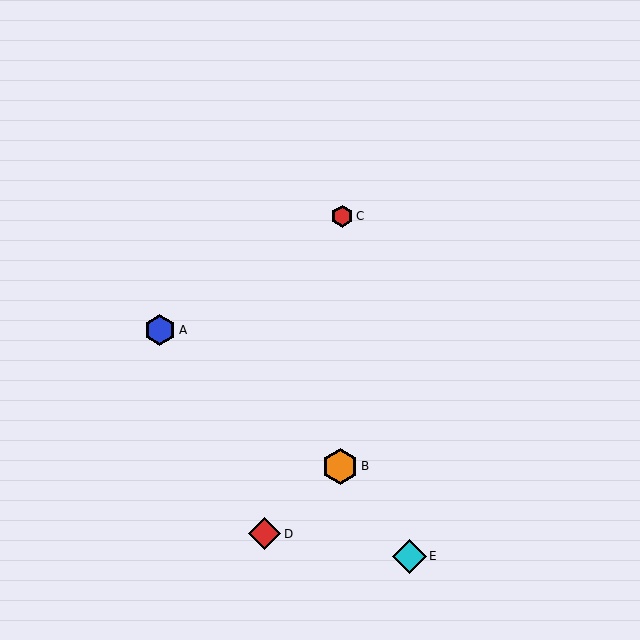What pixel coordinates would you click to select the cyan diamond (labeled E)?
Click at (409, 556) to select the cyan diamond E.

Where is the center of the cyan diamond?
The center of the cyan diamond is at (409, 556).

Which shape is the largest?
The orange hexagon (labeled B) is the largest.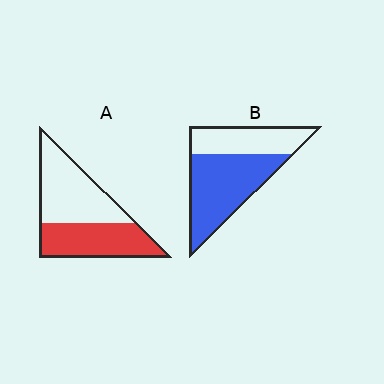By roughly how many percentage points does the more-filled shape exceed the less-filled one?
By roughly 15 percentage points (B over A).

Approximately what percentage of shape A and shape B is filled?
A is approximately 45% and B is approximately 60%.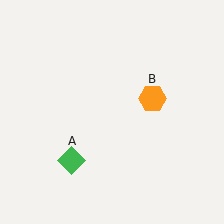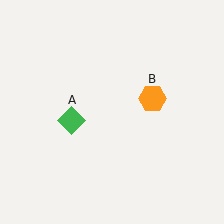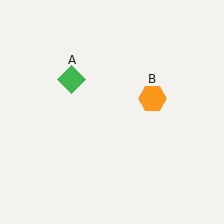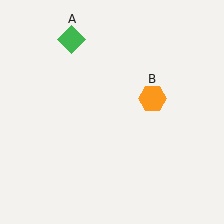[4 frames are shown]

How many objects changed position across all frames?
1 object changed position: green diamond (object A).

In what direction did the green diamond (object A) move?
The green diamond (object A) moved up.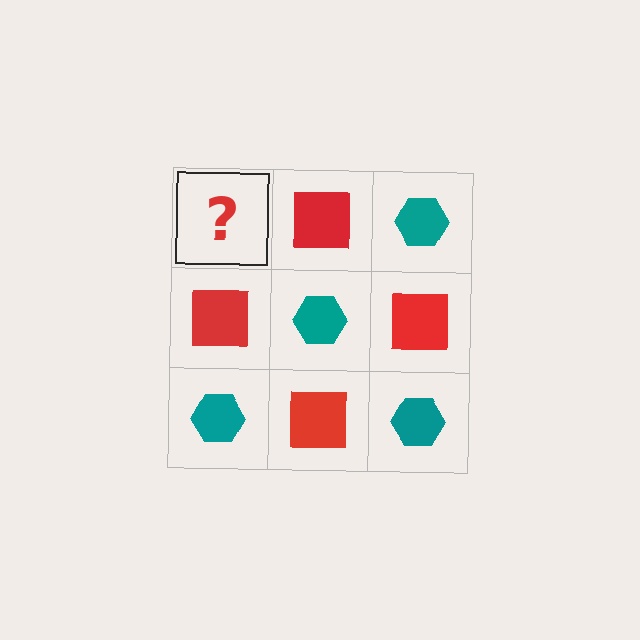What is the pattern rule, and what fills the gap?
The rule is that it alternates teal hexagon and red square in a checkerboard pattern. The gap should be filled with a teal hexagon.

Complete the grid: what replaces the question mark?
The question mark should be replaced with a teal hexagon.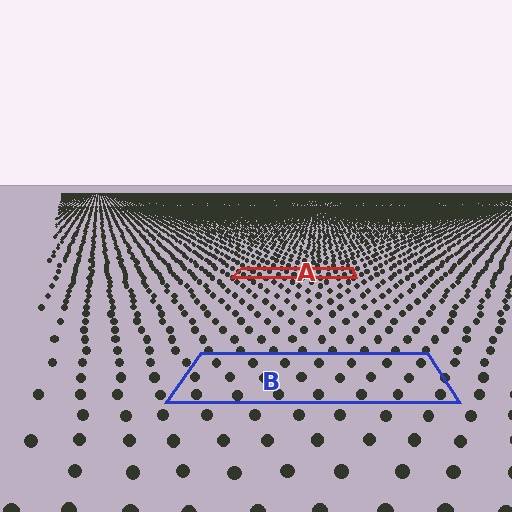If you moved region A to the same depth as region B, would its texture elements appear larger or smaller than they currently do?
They would appear larger. At a closer depth, the same texture elements are projected at a bigger on-screen size.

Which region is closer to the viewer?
Region B is closer. The texture elements there are larger and more spread out.